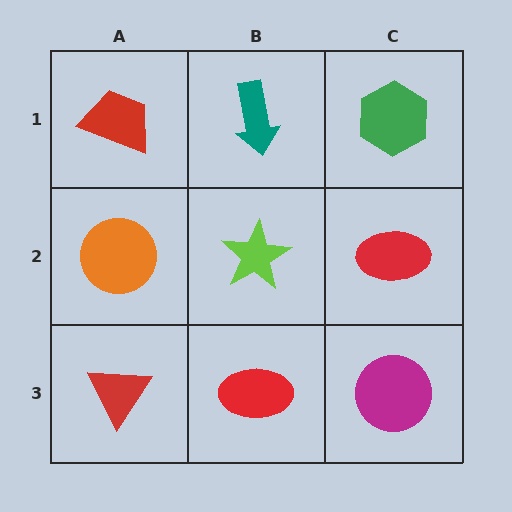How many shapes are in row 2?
3 shapes.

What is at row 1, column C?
A green hexagon.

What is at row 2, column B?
A lime star.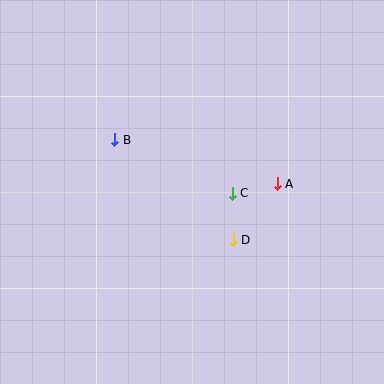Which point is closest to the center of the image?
Point C at (232, 193) is closest to the center.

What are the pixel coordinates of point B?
Point B is at (115, 140).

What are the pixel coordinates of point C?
Point C is at (232, 193).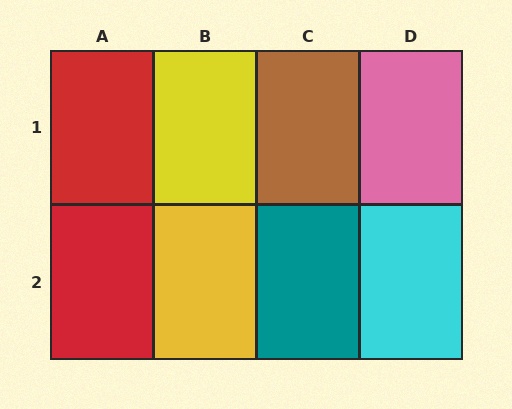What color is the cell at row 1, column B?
Yellow.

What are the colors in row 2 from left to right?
Red, yellow, teal, cyan.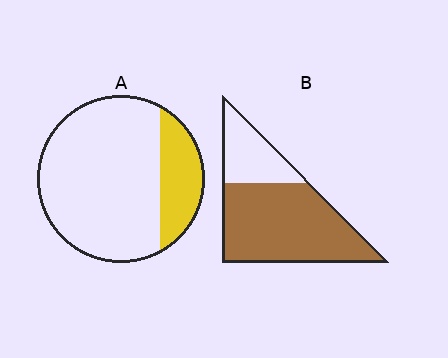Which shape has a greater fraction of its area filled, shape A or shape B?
Shape B.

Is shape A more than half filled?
No.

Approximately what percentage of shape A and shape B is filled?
A is approximately 20% and B is approximately 70%.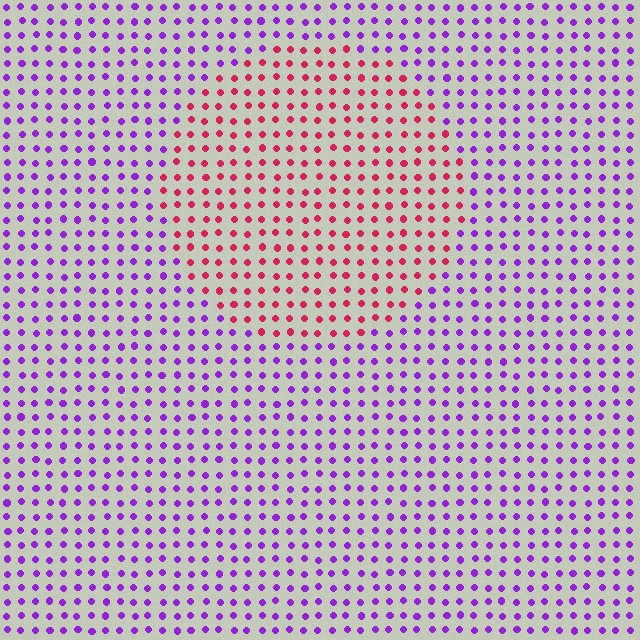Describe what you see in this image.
The image is filled with small purple elements in a uniform arrangement. A circle-shaped region is visible where the elements are tinted to a slightly different hue, forming a subtle color boundary.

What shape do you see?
I see a circle.